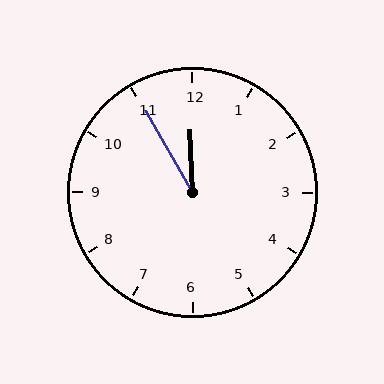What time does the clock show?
11:55.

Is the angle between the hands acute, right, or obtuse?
It is acute.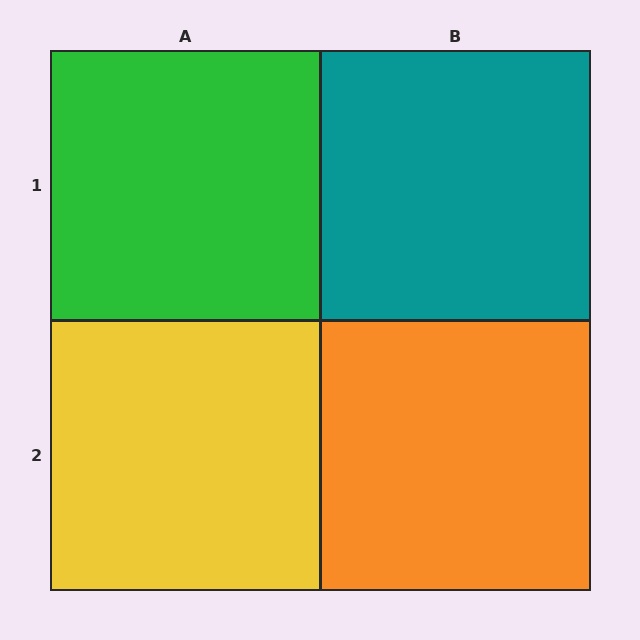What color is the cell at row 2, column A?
Yellow.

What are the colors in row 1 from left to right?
Green, teal.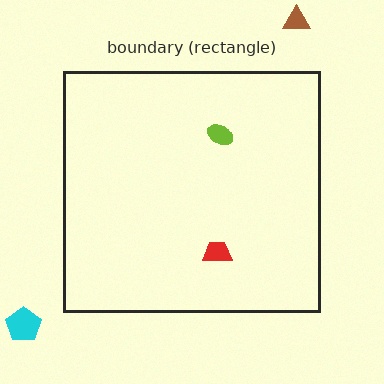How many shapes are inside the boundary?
2 inside, 2 outside.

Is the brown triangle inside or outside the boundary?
Outside.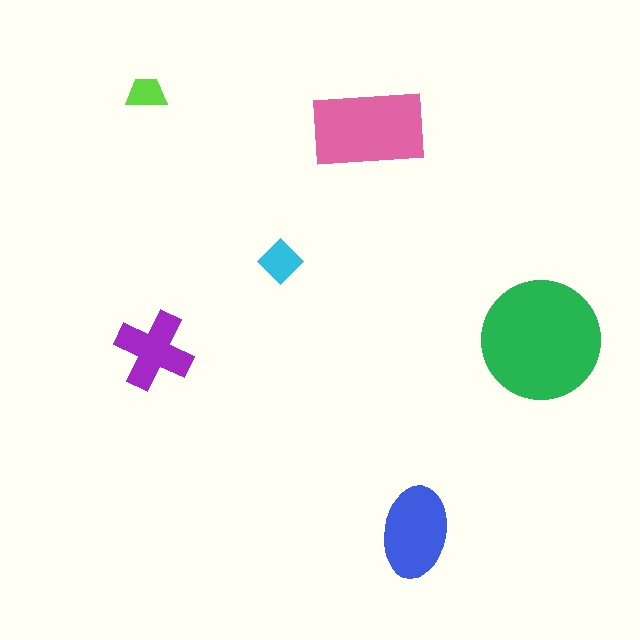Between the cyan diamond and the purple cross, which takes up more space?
The purple cross.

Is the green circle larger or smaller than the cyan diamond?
Larger.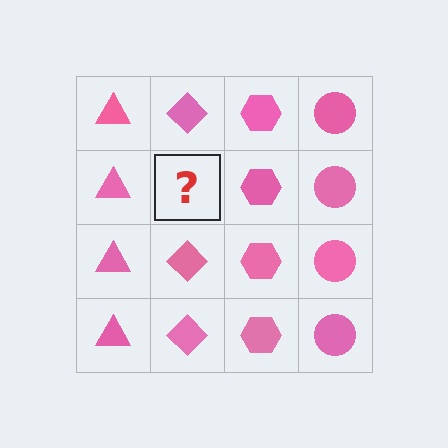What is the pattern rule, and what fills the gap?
The rule is that each column has a consistent shape. The gap should be filled with a pink diamond.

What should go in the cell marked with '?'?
The missing cell should contain a pink diamond.